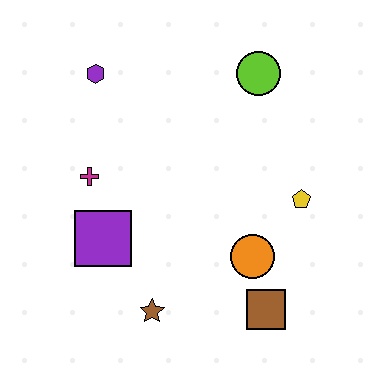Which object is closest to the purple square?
The magenta cross is closest to the purple square.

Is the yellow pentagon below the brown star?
No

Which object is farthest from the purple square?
The lime circle is farthest from the purple square.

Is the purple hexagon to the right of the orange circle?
No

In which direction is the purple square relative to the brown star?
The purple square is above the brown star.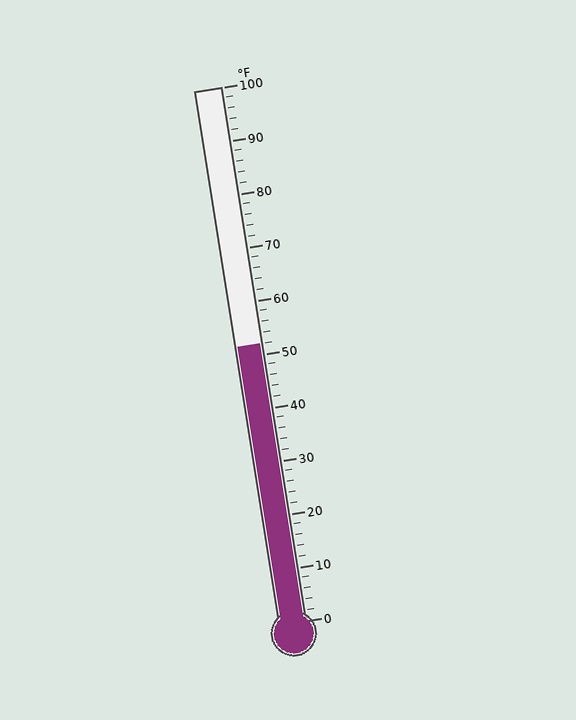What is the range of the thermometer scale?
The thermometer scale ranges from 0°F to 100°F.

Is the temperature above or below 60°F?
The temperature is below 60°F.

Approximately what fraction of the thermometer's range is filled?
The thermometer is filled to approximately 50% of its range.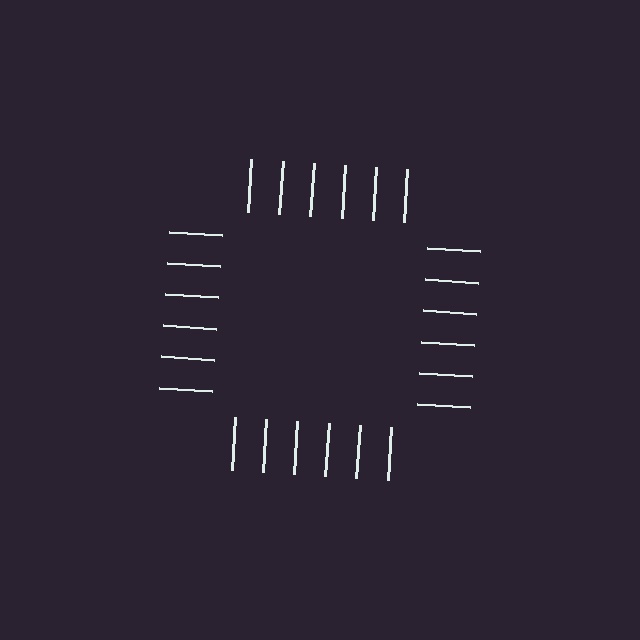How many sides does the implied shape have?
4 sides — the line-ends trace a square.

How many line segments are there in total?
24 — 6 along each of the 4 edges.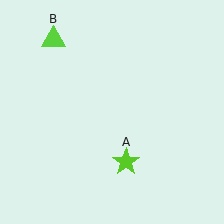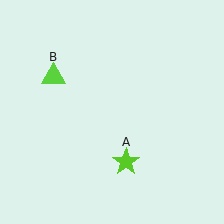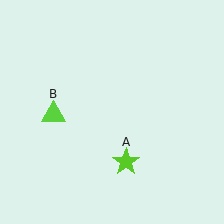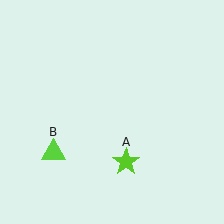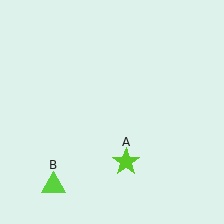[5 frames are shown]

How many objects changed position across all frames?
1 object changed position: lime triangle (object B).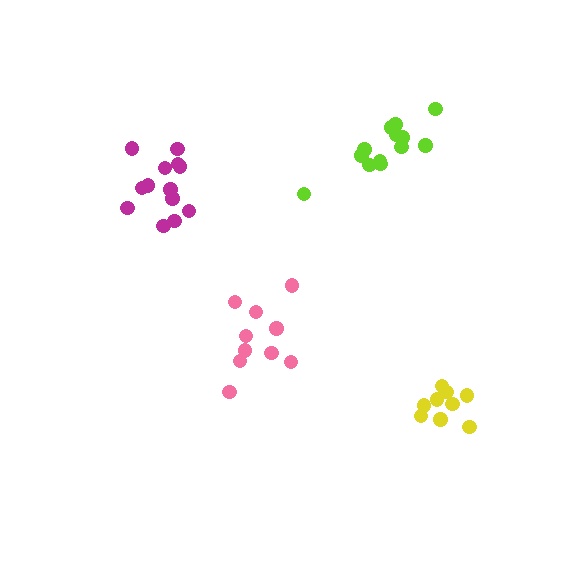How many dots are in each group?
Group 1: 10 dots, Group 2: 9 dots, Group 3: 13 dots, Group 4: 13 dots (45 total).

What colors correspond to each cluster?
The clusters are colored: pink, yellow, lime, magenta.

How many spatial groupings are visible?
There are 4 spatial groupings.